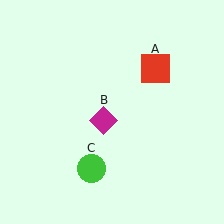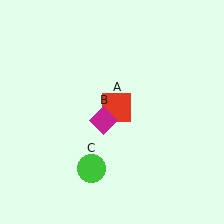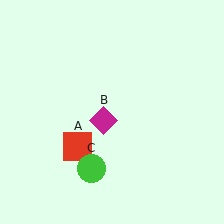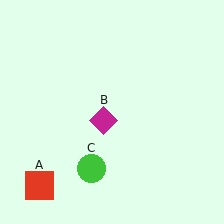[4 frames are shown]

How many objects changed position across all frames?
1 object changed position: red square (object A).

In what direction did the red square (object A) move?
The red square (object A) moved down and to the left.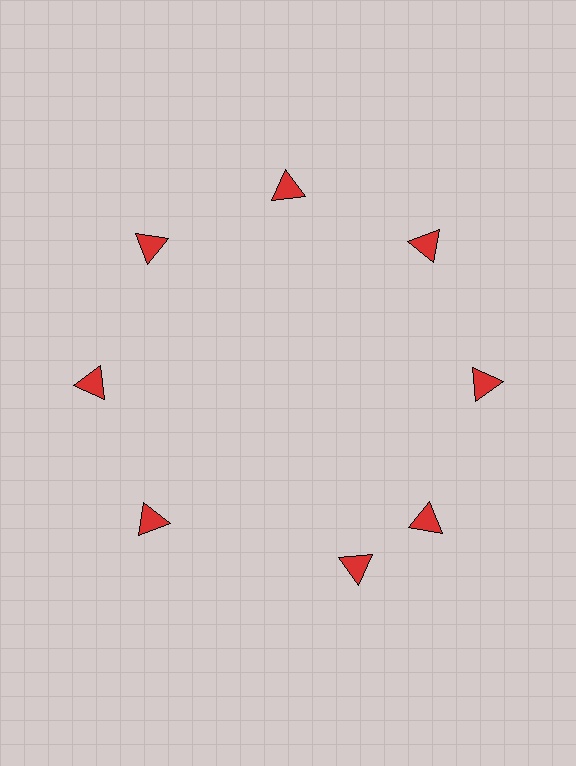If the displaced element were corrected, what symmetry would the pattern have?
It would have 8-fold rotational symmetry — the pattern would map onto itself every 45 degrees.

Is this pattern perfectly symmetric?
No. The 8 red triangles are arranged in a ring, but one element near the 6 o'clock position is rotated out of alignment along the ring, breaking the 8-fold rotational symmetry.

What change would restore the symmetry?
The symmetry would be restored by rotating it back into even spacing with its neighbors so that all 8 triangles sit at equal angles and equal distance from the center.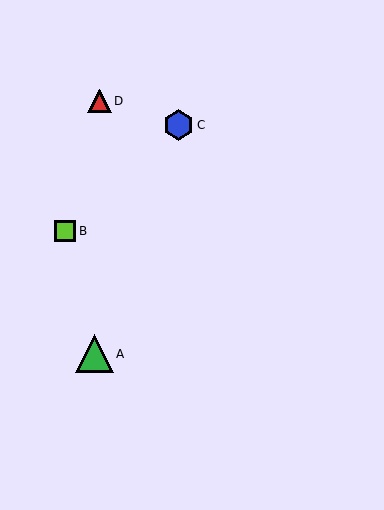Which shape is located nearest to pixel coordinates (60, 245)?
The lime square (labeled B) at (65, 231) is nearest to that location.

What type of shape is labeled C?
Shape C is a blue hexagon.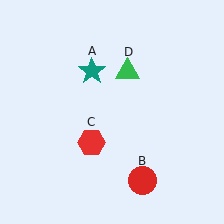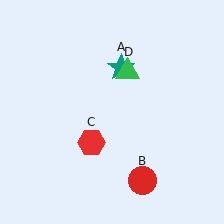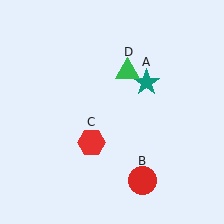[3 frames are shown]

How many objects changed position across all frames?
1 object changed position: teal star (object A).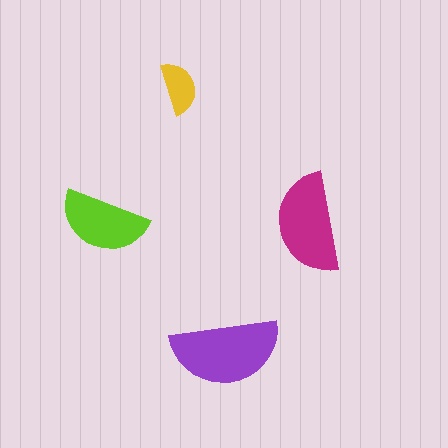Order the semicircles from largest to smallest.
the purple one, the magenta one, the lime one, the yellow one.